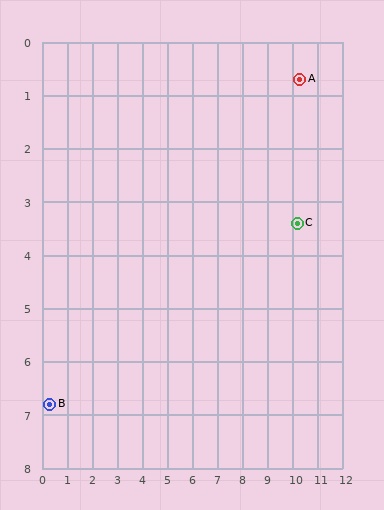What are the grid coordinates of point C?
Point C is at approximately (10.2, 3.4).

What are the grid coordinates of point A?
Point A is at approximately (10.3, 0.7).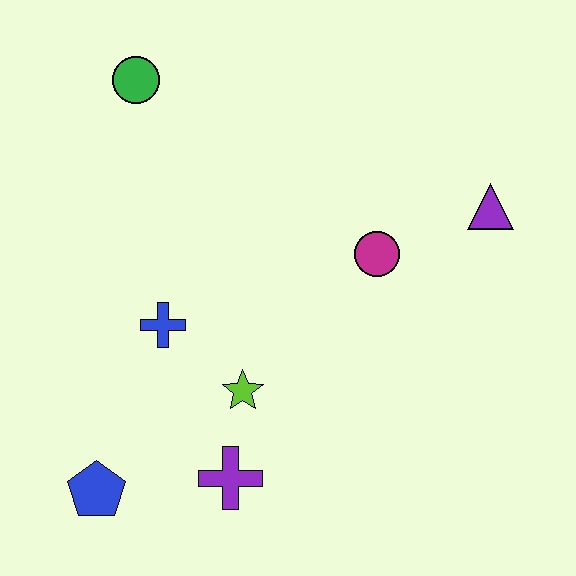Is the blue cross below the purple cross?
No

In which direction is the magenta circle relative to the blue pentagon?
The magenta circle is to the right of the blue pentagon.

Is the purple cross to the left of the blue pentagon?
No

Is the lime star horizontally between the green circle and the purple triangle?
Yes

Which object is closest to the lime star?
The purple cross is closest to the lime star.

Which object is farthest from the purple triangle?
The blue pentagon is farthest from the purple triangle.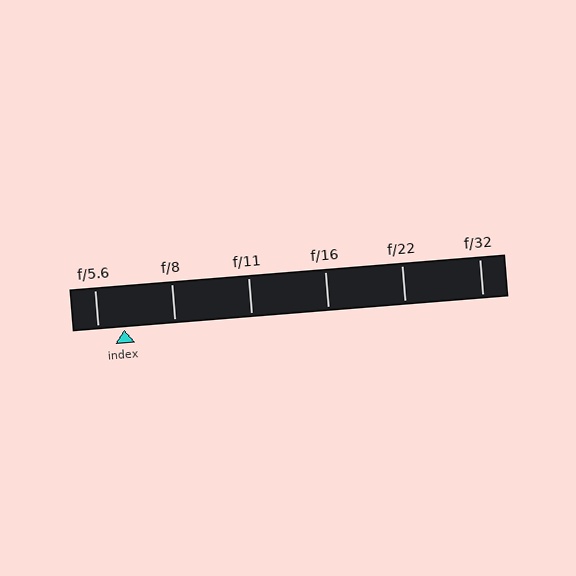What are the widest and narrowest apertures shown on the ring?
The widest aperture shown is f/5.6 and the narrowest is f/32.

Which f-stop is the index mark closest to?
The index mark is closest to f/5.6.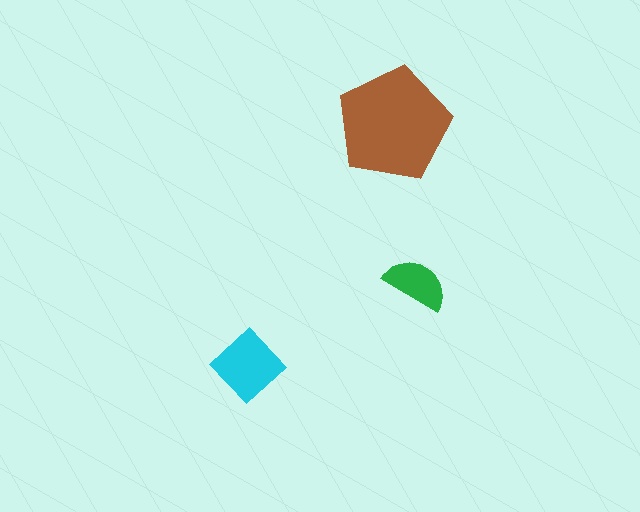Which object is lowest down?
The cyan diamond is bottommost.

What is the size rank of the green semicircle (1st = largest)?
3rd.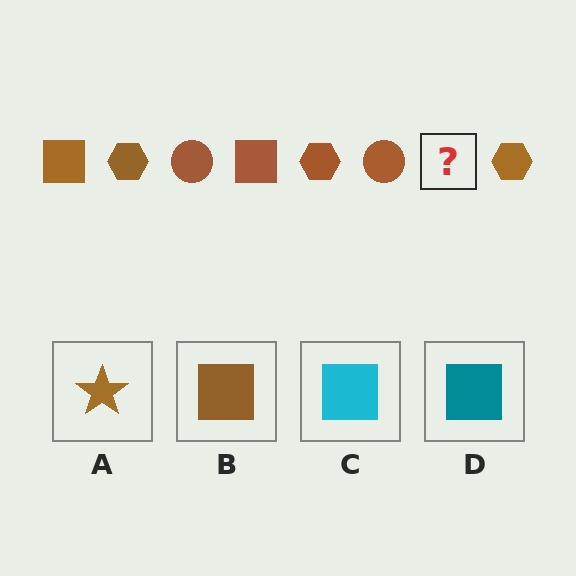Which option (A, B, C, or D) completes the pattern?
B.